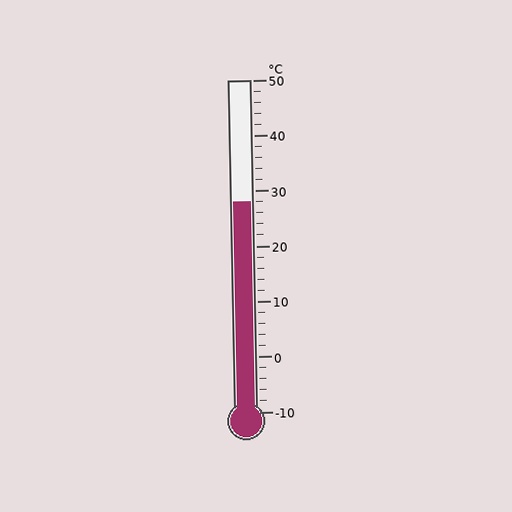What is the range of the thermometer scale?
The thermometer scale ranges from -10°C to 50°C.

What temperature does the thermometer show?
The thermometer shows approximately 28°C.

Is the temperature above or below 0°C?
The temperature is above 0°C.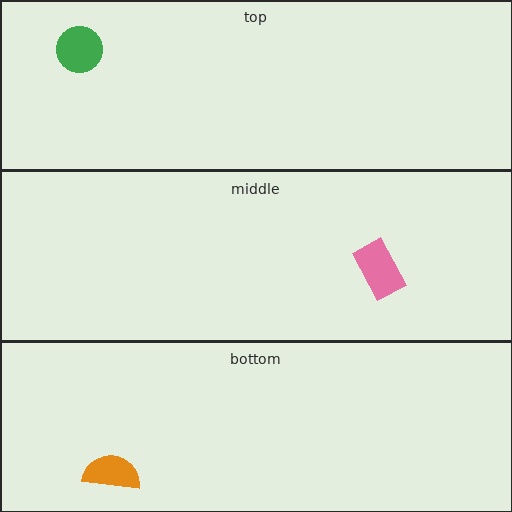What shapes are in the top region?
The green circle.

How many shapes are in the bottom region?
1.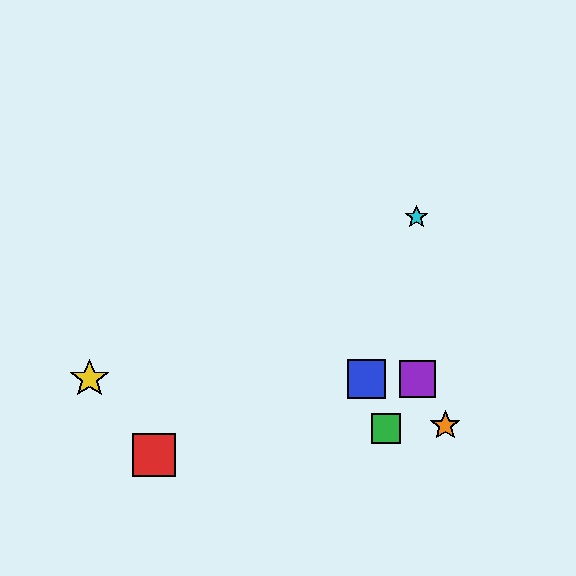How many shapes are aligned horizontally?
3 shapes (the blue square, the yellow star, the purple square) are aligned horizontally.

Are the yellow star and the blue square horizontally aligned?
Yes, both are at y≈379.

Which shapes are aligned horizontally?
The blue square, the yellow star, the purple square are aligned horizontally.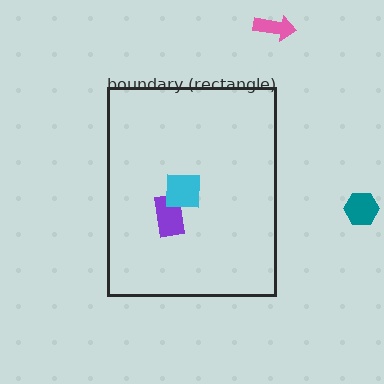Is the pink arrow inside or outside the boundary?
Outside.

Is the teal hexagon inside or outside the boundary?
Outside.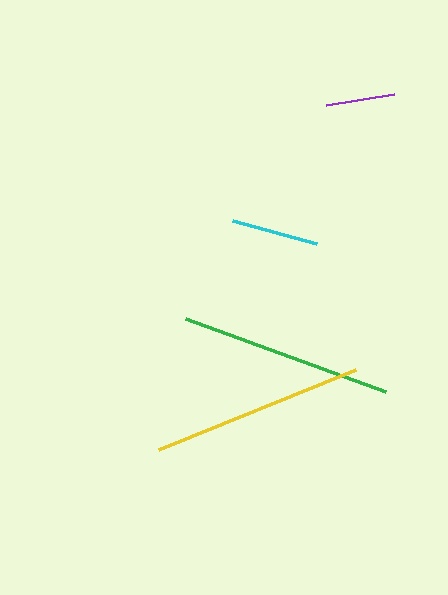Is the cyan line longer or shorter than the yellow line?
The yellow line is longer than the cyan line.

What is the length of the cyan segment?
The cyan segment is approximately 87 pixels long.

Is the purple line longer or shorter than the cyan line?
The cyan line is longer than the purple line.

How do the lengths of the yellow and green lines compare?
The yellow and green lines are approximately the same length.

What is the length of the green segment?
The green segment is approximately 213 pixels long.